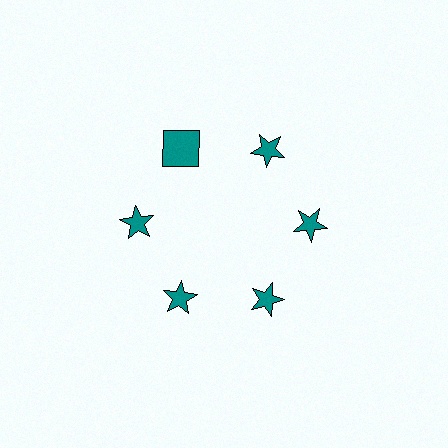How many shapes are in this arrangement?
There are 6 shapes arranged in a ring pattern.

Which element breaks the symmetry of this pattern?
The teal square at roughly the 11 o'clock position breaks the symmetry. All other shapes are teal stars.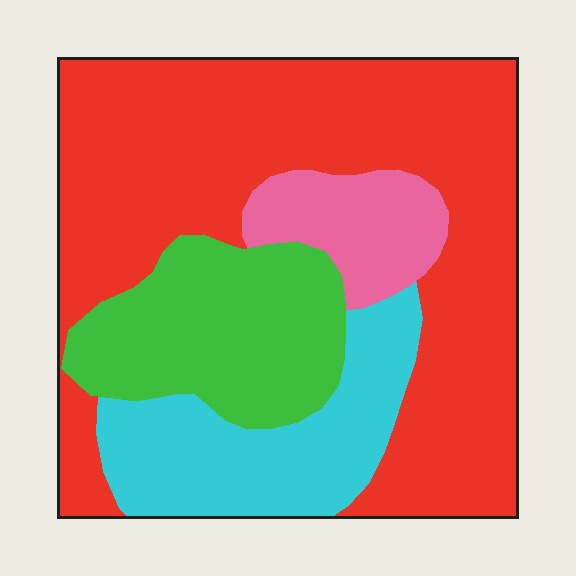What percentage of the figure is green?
Green covers roughly 20% of the figure.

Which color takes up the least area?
Pink, at roughly 10%.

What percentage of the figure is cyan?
Cyan takes up about one sixth (1/6) of the figure.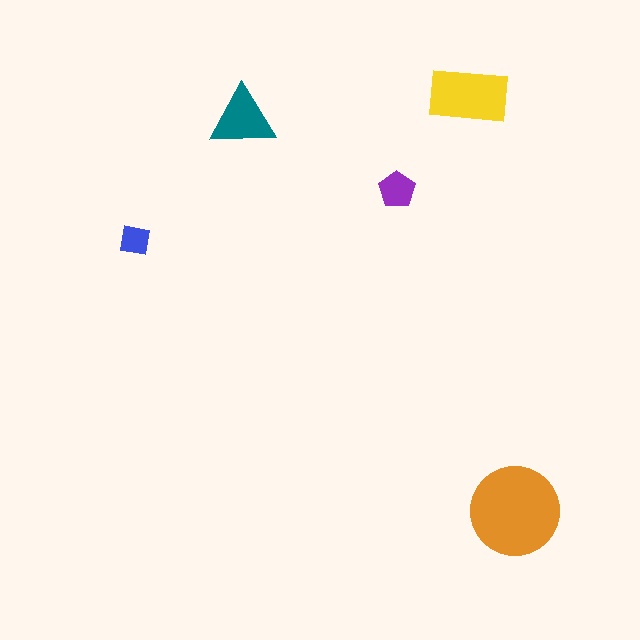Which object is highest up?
The yellow rectangle is topmost.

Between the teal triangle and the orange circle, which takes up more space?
The orange circle.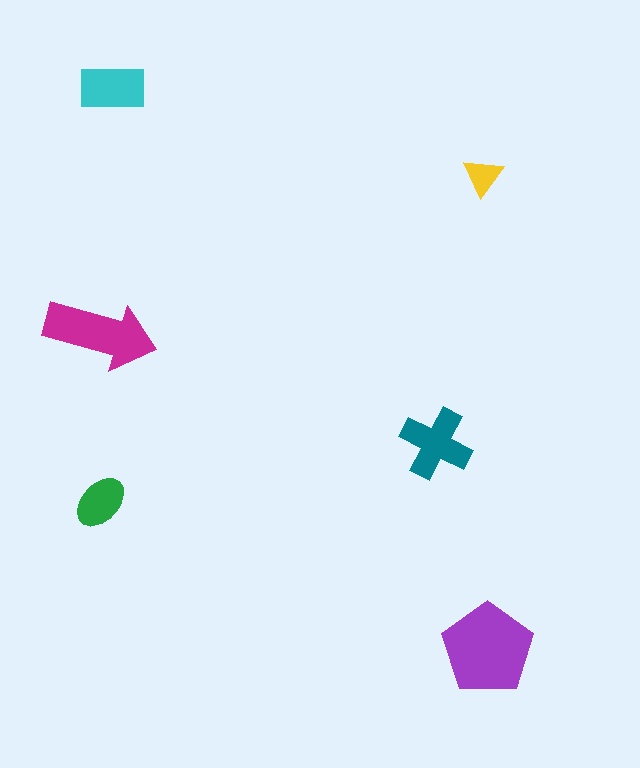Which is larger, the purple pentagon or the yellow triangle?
The purple pentagon.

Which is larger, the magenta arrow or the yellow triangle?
The magenta arrow.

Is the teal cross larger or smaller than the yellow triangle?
Larger.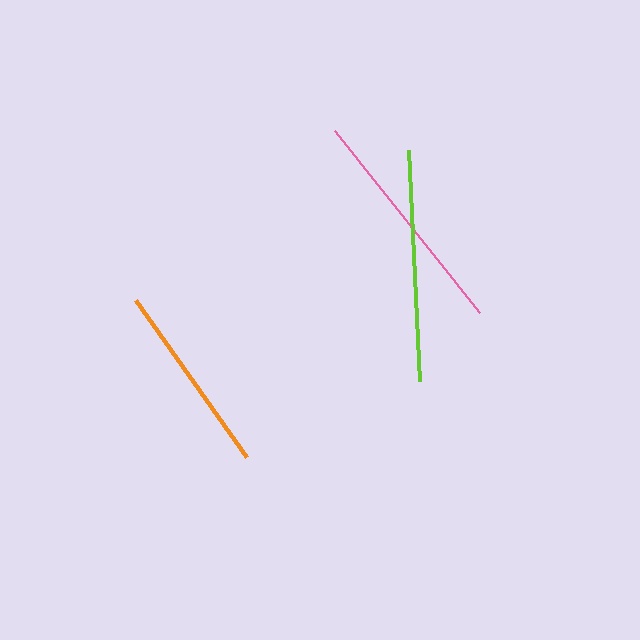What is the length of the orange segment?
The orange segment is approximately 193 pixels long.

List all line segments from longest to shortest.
From longest to shortest: pink, lime, orange.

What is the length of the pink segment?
The pink segment is approximately 232 pixels long.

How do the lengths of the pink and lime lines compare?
The pink and lime lines are approximately the same length.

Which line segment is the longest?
The pink line is the longest at approximately 232 pixels.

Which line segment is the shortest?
The orange line is the shortest at approximately 193 pixels.